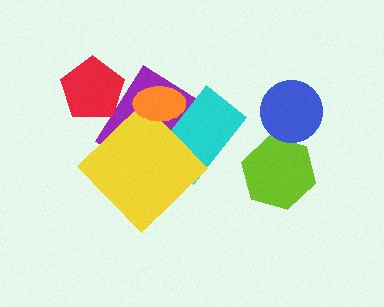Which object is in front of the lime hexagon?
The blue circle is in front of the lime hexagon.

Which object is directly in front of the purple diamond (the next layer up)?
The cyan rectangle is directly in front of the purple diamond.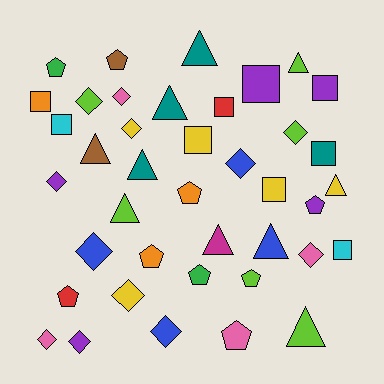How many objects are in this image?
There are 40 objects.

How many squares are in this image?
There are 9 squares.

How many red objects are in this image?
There are 2 red objects.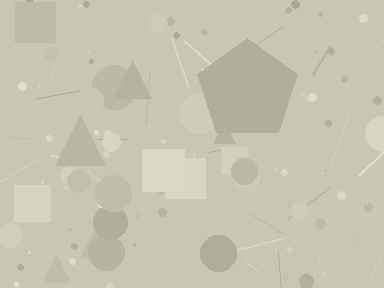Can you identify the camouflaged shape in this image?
The camouflaged shape is a pentagon.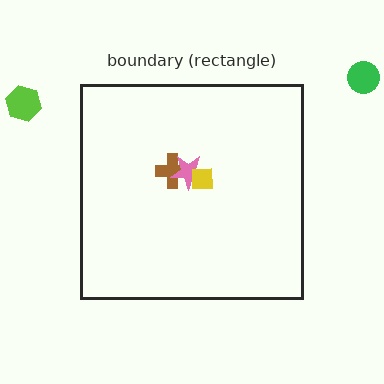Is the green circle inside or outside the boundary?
Outside.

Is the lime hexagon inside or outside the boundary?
Outside.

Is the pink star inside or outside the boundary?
Inside.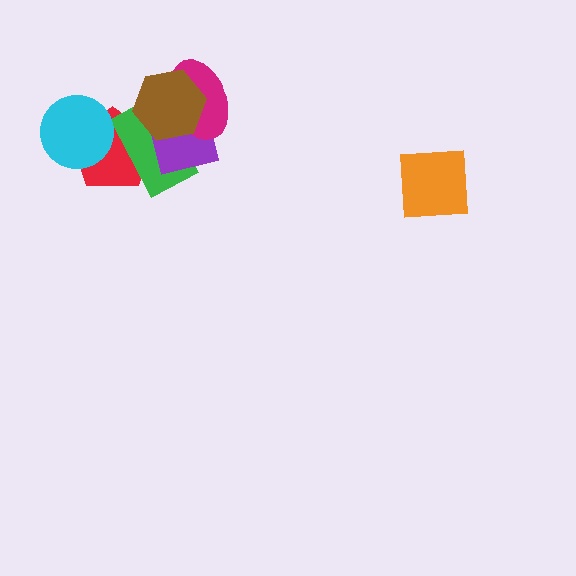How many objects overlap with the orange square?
0 objects overlap with the orange square.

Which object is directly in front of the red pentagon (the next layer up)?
The green rectangle is directly in front of the red pentagon.